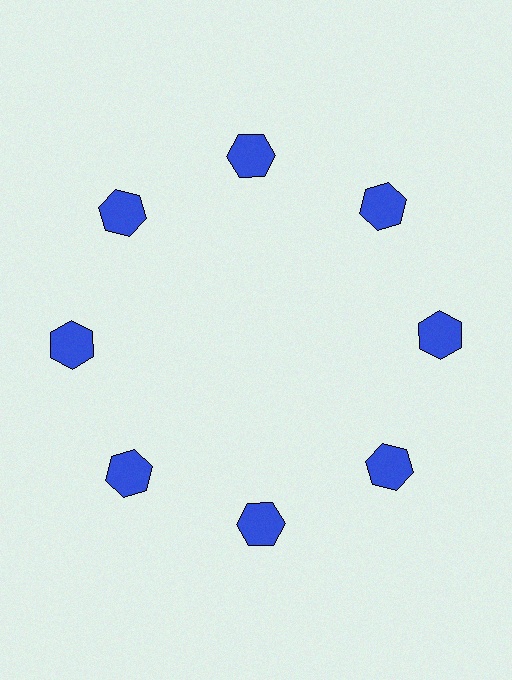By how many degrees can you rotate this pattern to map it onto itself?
The pattern maps onto itself every 45 degrees of rotation.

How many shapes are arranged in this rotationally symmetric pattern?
There are 8 shapes, arranged in 8 groups of 1.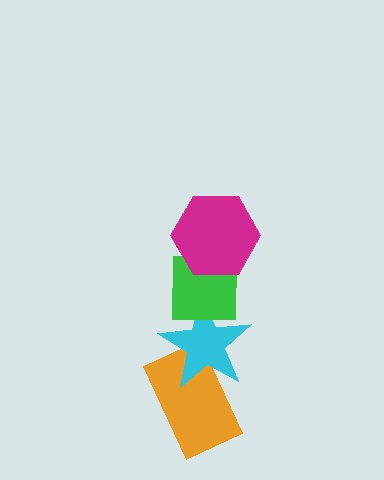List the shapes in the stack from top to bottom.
From top to bottom: the magenta hexagon, the green square, the cyan star, the orange rectangle.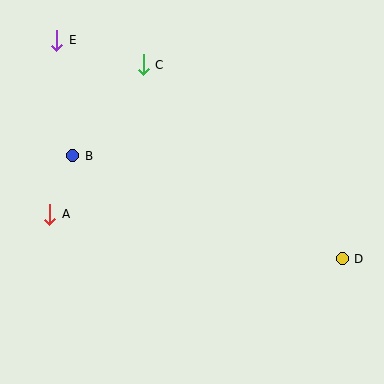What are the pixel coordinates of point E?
Point E is at (57, 41).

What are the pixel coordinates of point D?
Point D is at (342, 258).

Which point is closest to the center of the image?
Point B at (73, 156) is closest to the center.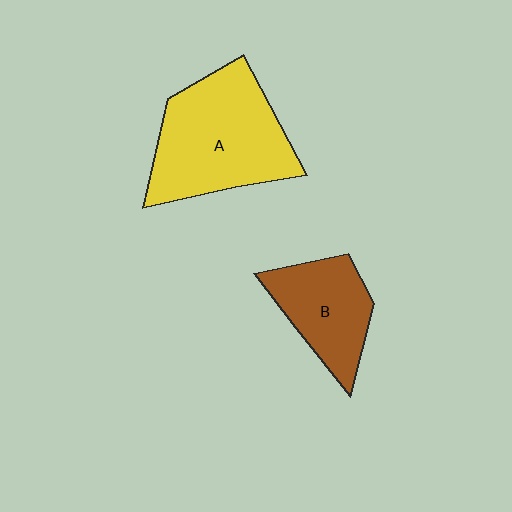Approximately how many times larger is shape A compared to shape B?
Approximately 1.7 times.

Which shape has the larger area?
Shape A (yellow).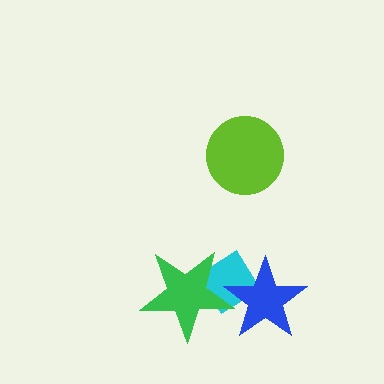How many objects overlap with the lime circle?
0 objects overlap with the lime circle.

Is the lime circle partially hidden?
No, no other shape covers it.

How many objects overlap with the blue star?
2 objects overlap with the blue star.